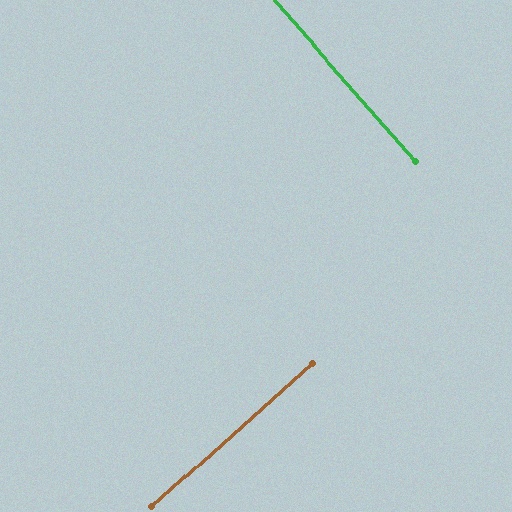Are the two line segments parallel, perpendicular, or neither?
Perpendicular — they meet at approximately 90°.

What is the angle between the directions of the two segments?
Approximately 90 degrees.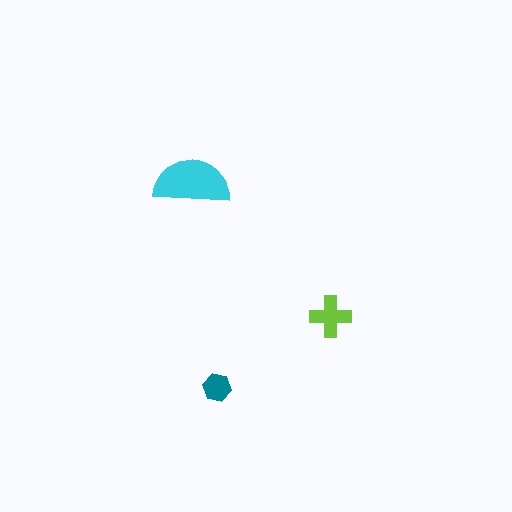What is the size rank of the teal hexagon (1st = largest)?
3rd.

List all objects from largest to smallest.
The cyan semicircle, the lime cross, the teal hexagon.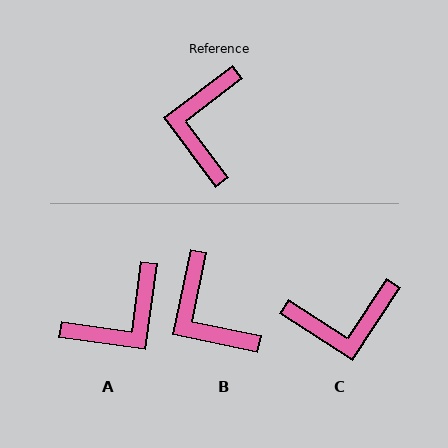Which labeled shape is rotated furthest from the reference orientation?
A, about 136 degrees away.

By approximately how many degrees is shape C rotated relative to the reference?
Approximately 110 degrees counter-clockwise.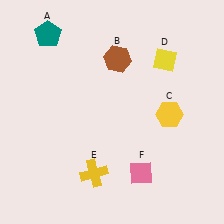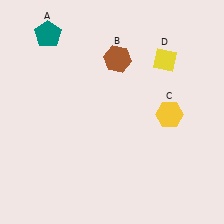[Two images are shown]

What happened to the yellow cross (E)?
The yellow cross (E) was removed in Image 2. It was in the bottom-left area of Image 1.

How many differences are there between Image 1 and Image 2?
There are 2 differences between the two images.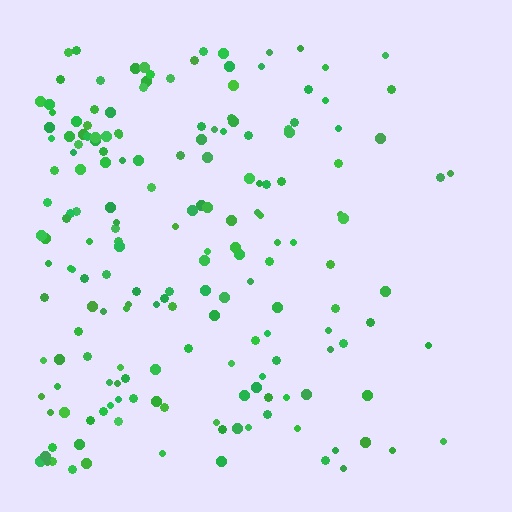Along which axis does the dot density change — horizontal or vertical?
Horizontal.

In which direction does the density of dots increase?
From right to left, with the left side densest.